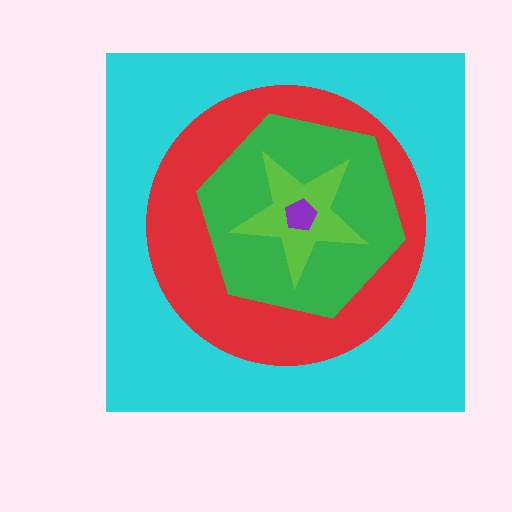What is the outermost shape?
The cyan square.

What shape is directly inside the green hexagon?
The lime star.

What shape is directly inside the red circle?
The green hexagon.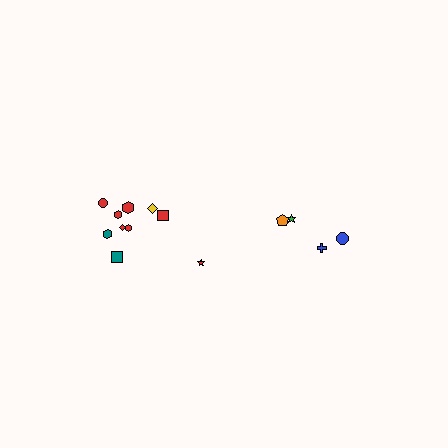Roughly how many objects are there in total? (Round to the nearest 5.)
Roughly 15 objects in total.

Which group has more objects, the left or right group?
The left group.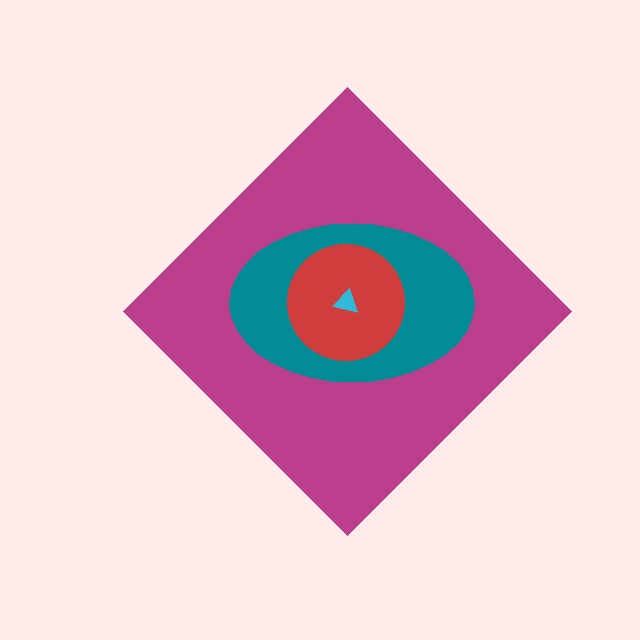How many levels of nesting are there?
4.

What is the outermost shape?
The magenta diamond.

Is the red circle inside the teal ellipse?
Yes.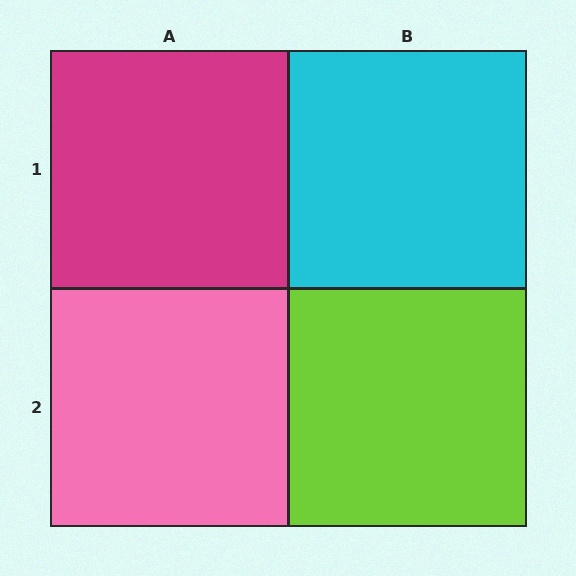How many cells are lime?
1 cell is lime.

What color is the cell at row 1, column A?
Magenta.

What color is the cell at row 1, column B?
Cyan.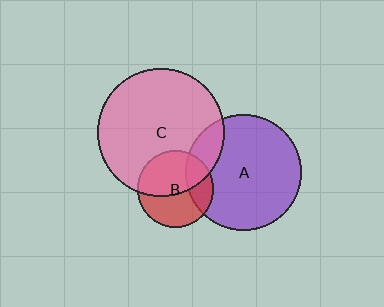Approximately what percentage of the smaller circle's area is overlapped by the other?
Approximately 50%.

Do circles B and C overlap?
Yes.